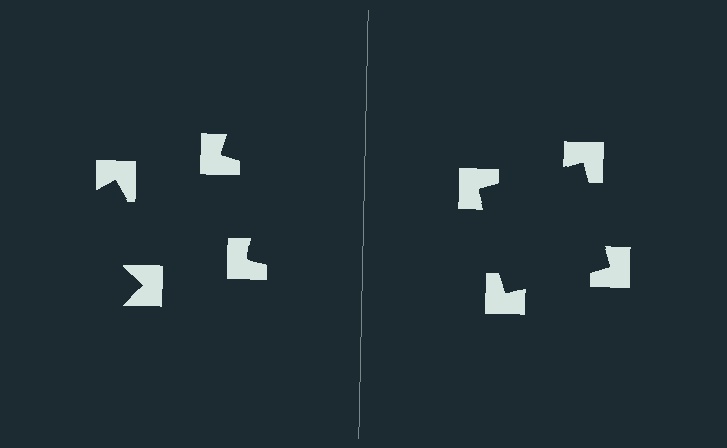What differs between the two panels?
The notched squares are positioned identically on both sides; only the wedge orientations differ. On the right they align to a square; on the left they are misaligned.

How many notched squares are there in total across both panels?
8 — 4 on each side.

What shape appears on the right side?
An illusory square.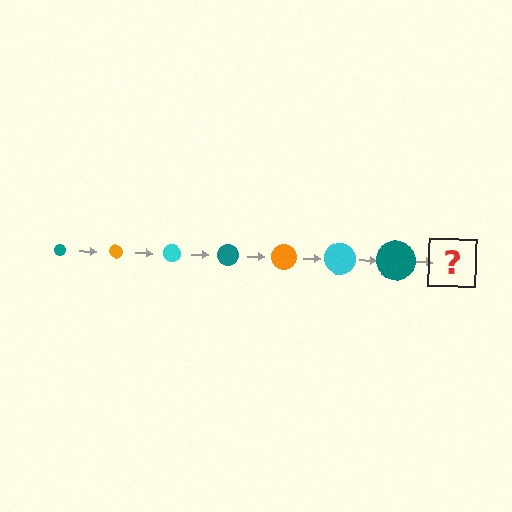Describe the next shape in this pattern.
It should be an orange circle, larger than the previous one.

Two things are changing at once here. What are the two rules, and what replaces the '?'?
The two rules are that the circle grows larger each step and the color cycles through teal, orange, and cyan. The '?' should be an orange circle, larger than the previous one.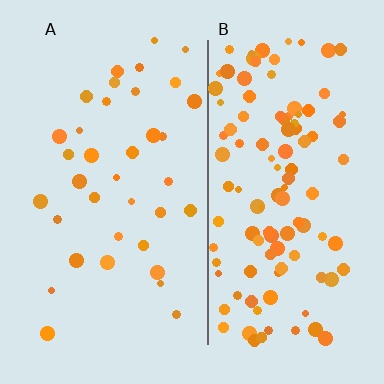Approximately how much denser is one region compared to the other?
Approximately 3.1× — region B over region A.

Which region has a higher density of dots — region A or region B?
B (the right).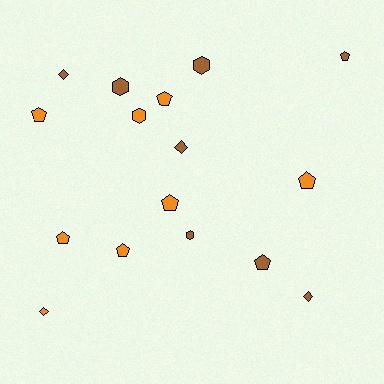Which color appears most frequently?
Brown, with 8 objects.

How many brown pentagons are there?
There are 2 brown pentagons.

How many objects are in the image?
There are 16 objects.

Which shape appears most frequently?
Pentagon, with 8 objects.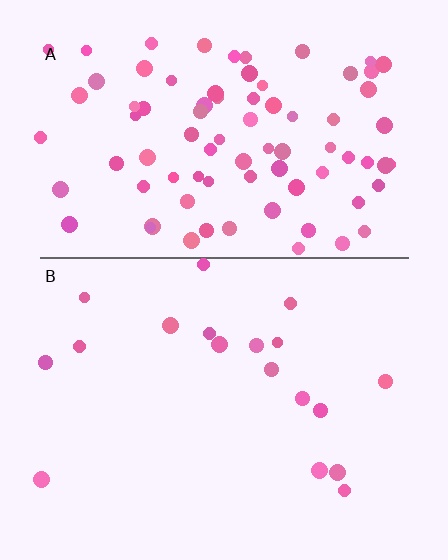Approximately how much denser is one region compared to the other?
Approximately 4.6× — region A over region B.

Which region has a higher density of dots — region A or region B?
A (the top).